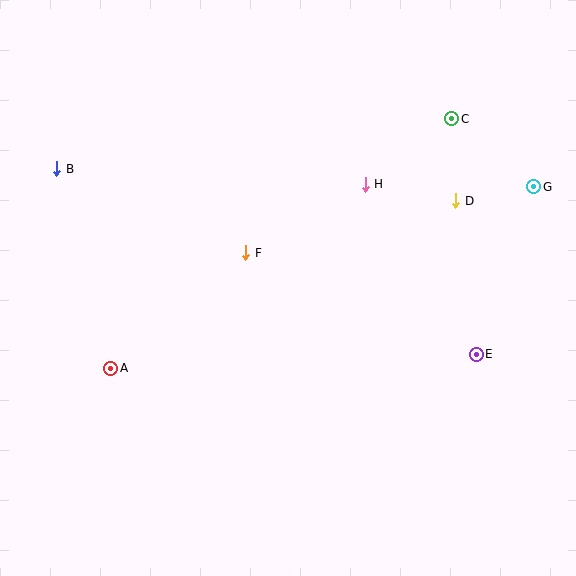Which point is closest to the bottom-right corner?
Point E is closest to the bottom-right corner.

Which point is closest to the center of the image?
Point F at (246, 253) is closest to the center.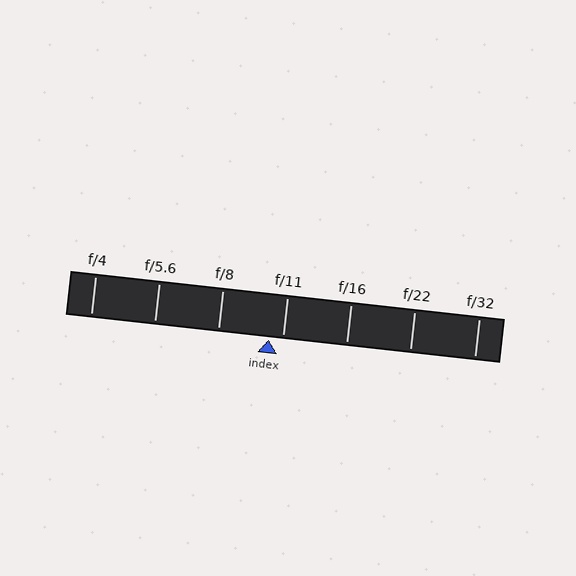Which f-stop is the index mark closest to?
The index mark is closest to f/11.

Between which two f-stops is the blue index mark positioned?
The index mark is between f/8 and f/11.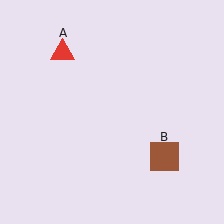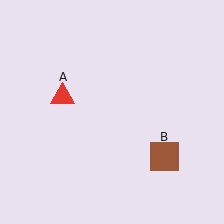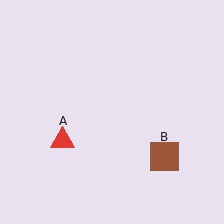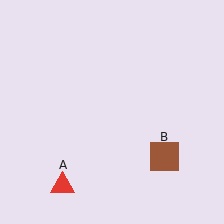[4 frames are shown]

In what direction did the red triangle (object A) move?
The red triangle (object A) moved down.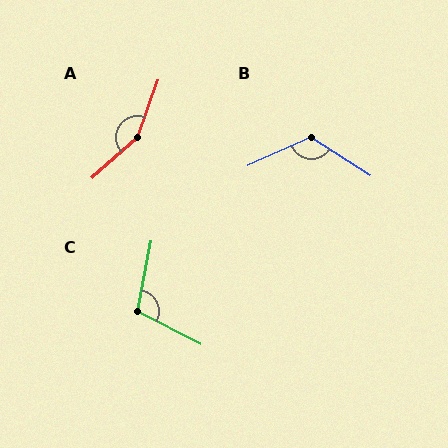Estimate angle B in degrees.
Approximately 124 degrees.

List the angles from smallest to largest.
C (106°), B (124°), A (152°).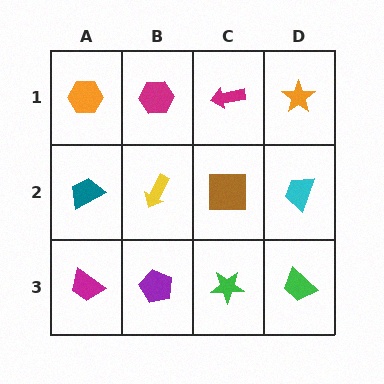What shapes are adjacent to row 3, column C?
A brown square (row 2, column C), a purple pentagon (row 3, column B), a green trapezoid (row 3, column D).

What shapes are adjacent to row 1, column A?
A teal trapezoid (row 2, column A), a magenta hexagon (row 1, column B).